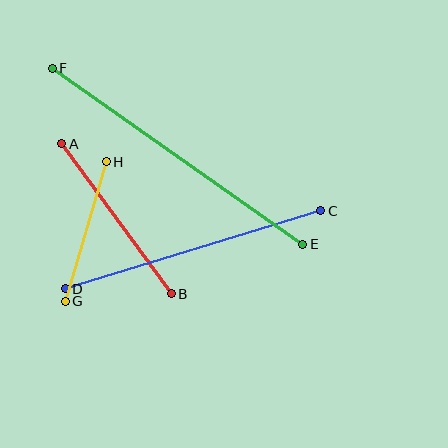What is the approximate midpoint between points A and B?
The midpoint is at approximately (117, 219) pixels.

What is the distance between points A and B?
The distance is approximately 186 pixels.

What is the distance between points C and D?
The distance is approximately 267 pixels.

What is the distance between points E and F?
The distance is approximately 306 pixels.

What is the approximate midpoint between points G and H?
The midpoint is at approximately (86, 231) pixels.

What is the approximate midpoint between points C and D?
The midpoint is at approximately (193, 250) pixels.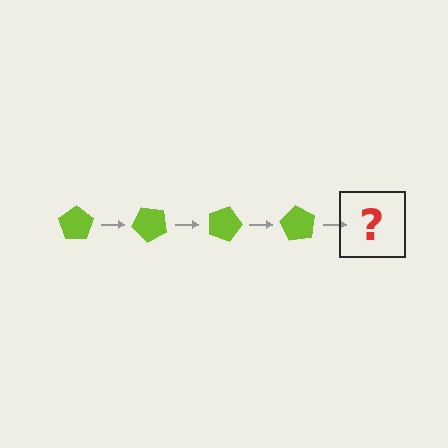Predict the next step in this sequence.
The next step is a lime pentagon rotated 180 degrees.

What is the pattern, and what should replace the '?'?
The pattern is that the pentagon rotates 45 degrees each step. The '?' should be a lime pentagon rotated 180 degrees.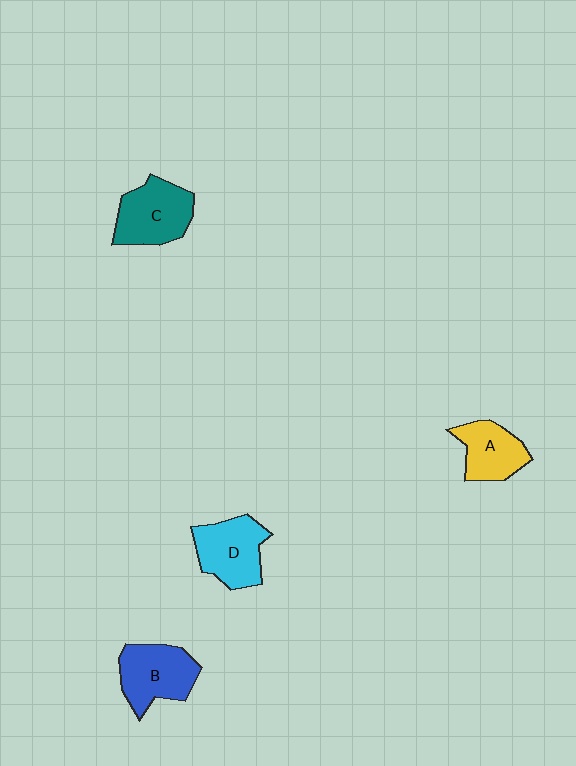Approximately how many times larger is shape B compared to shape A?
Approximately 1.3 times.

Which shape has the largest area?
Shape C (teal).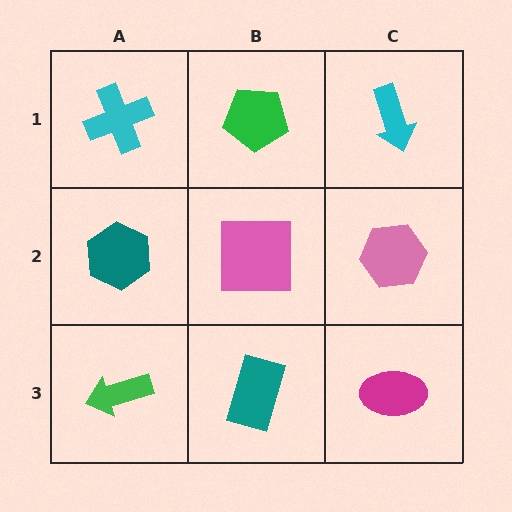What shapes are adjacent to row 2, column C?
A cyan arrow (row 1, column C), a magenta ellipse (row 3, column C), a pink square (row 2, column B).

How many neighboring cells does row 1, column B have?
3.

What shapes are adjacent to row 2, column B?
A green pentagon (row 1, column B), a teal rectangle (row 3, column B), a teal hexagon (row 2, column A), a pink hexagon (row 2, column C).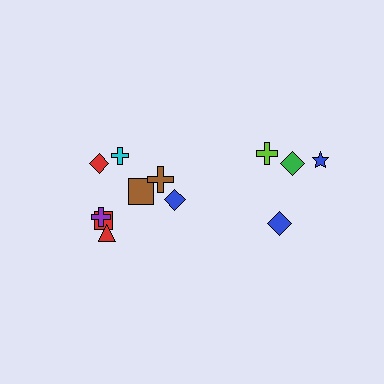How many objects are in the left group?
There are 8 objects.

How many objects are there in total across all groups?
There are 12 objects.